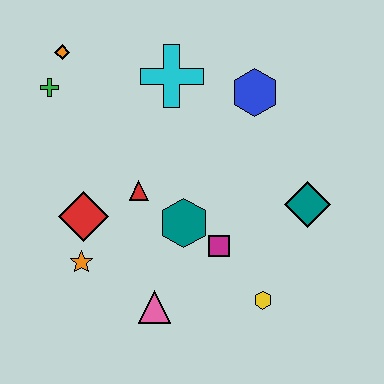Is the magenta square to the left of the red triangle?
No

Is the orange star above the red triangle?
No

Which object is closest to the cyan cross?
The blue hexagon is closest to the cyan cross.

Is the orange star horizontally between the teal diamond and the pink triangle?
No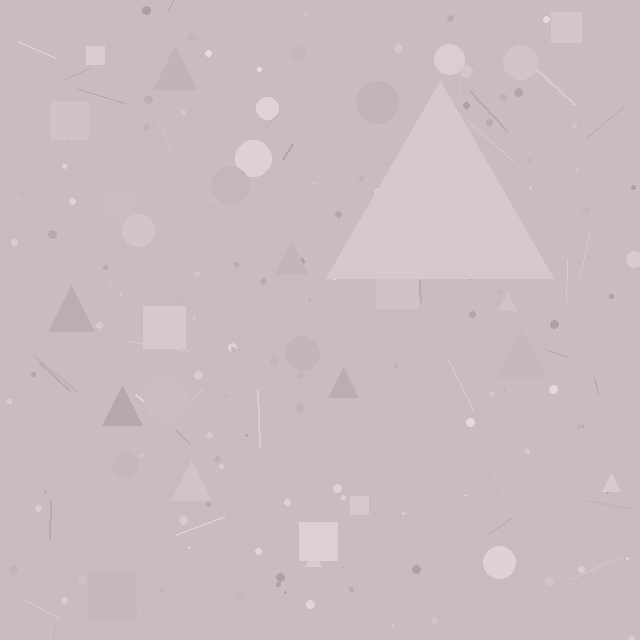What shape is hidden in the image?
A triangle is hidden in the image.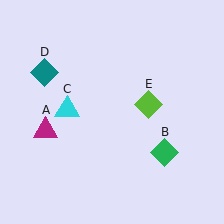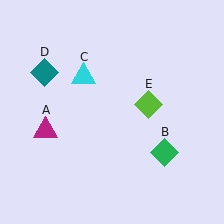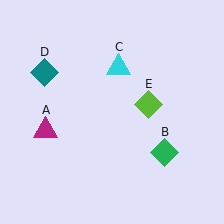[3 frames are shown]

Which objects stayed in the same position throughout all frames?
Magenta triangle (object A) and green diamond (object B) and teal diamond (object D) and lime diamond (object E) remained stationary.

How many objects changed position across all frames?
1 object changed position: cyan triangle (object C).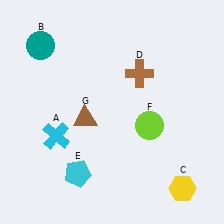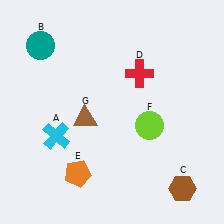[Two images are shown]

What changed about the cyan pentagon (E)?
In Image 1, E is cyan. In Image 2, it changed to orange.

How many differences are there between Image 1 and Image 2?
There are 3 differences between the two images.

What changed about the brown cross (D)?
In Image 1, D is brown. In Image 2, it changed to red.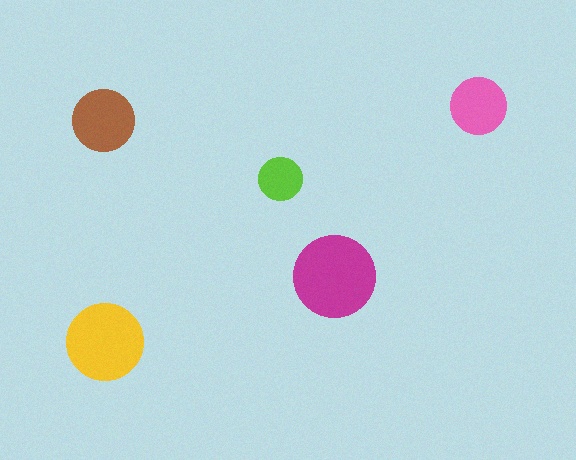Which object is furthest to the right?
The pink circle is rightmost.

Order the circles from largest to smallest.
the magenta one, the yellow one, the brown one, the pink one, the lime one.